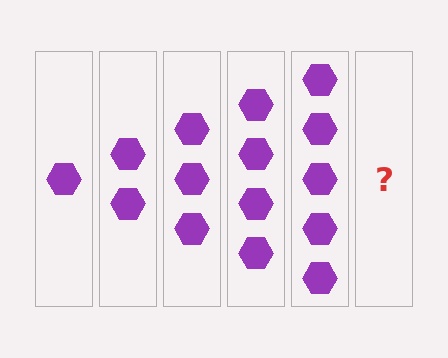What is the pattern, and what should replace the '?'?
The pattern is that each step adds one more hexagon. The '?' should be 6 hexagons.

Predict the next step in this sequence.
The next step is 6 hexagons.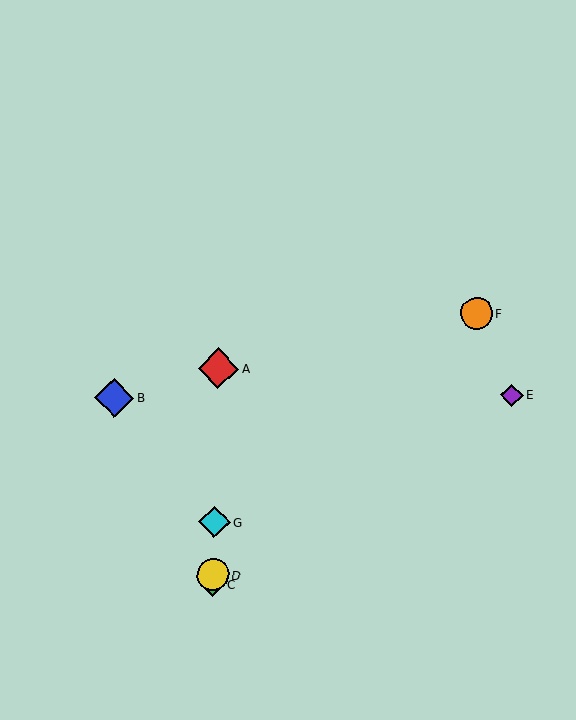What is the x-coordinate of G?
Object G is at x≈214.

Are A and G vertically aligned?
Yes, both are at x≈218.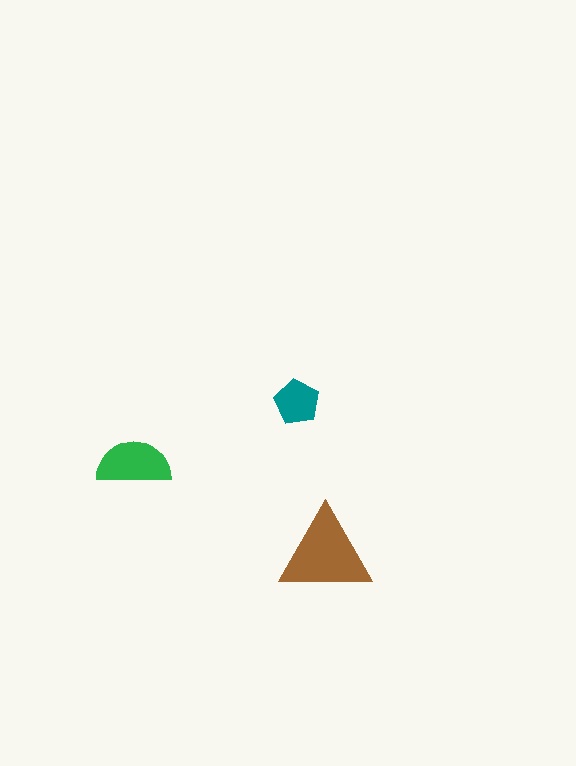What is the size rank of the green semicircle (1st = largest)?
2nd.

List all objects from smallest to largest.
The teal pentagon, the green semicircle, the brown triangle.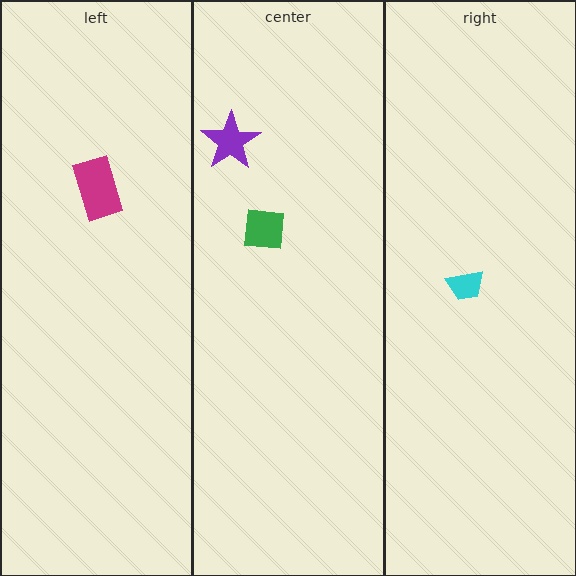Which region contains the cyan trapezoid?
The right region.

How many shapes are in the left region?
1.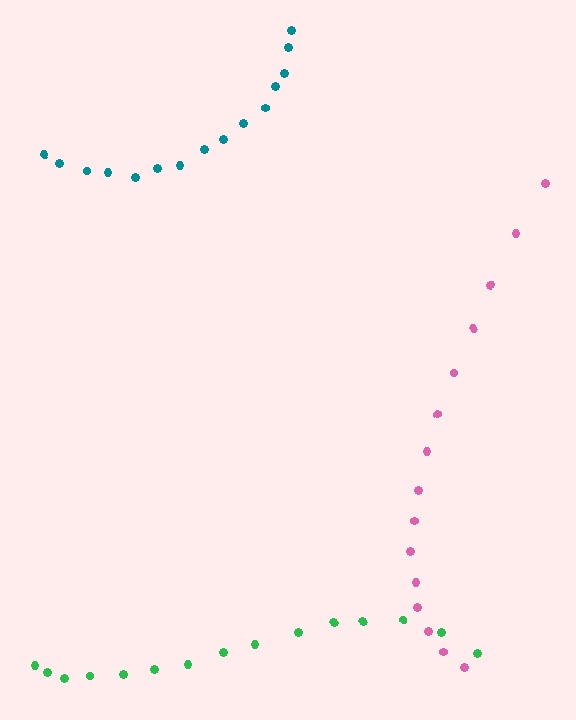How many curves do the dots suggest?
There are 3 distinct paths.